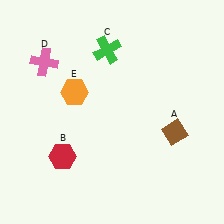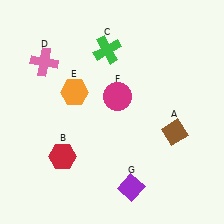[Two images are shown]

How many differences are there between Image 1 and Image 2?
There are 2 differences between the two images.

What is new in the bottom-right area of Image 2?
A purple diamond (G) was added in the bottom-right area of Image 2.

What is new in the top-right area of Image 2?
A magenta circle (F) was added in the top-right area of Image 2.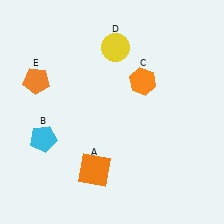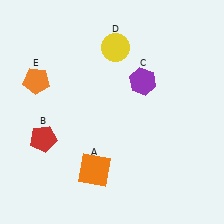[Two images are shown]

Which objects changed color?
B changed from cyan to red. C changed from orange to purple.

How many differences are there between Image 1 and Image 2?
There are 2 differences between the two images.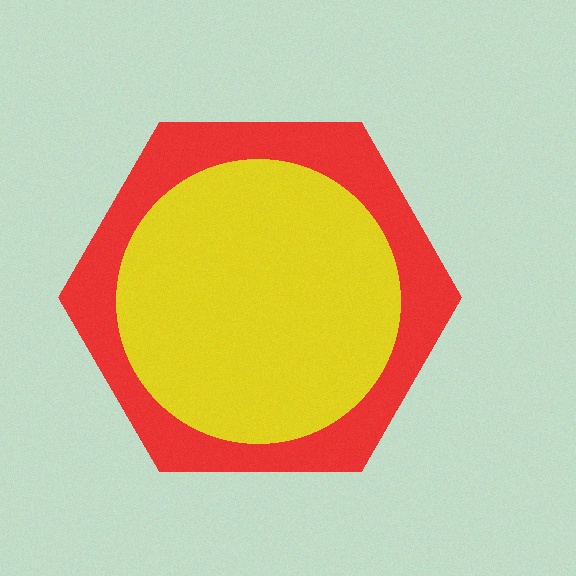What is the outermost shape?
The red hexagon.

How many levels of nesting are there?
2.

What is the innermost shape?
The yellow circle.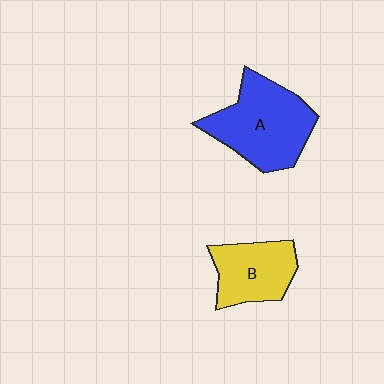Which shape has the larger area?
Shape A (blue).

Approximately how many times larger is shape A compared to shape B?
Approximately 1.5 times.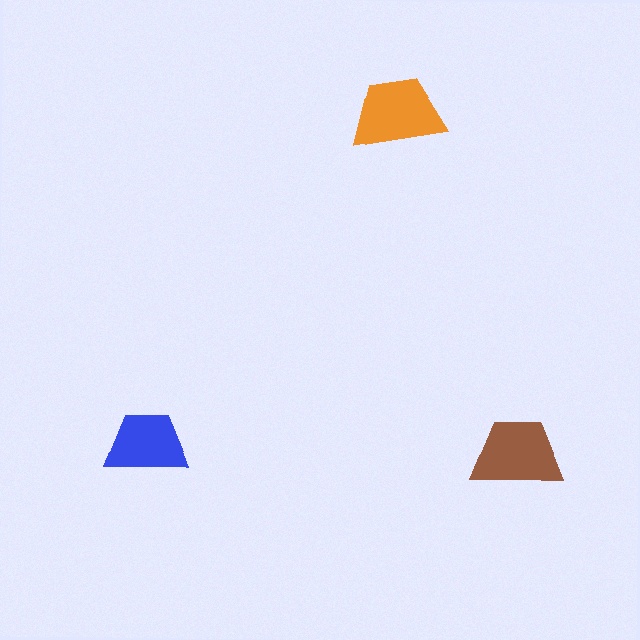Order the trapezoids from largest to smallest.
the orange one, the brown one, the blue one.